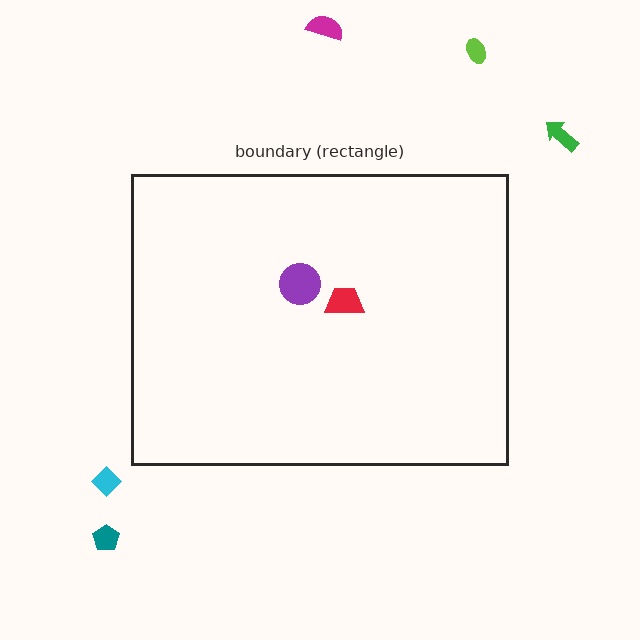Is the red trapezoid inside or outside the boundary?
Inside.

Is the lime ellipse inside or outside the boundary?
Outside.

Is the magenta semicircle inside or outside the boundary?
Outside.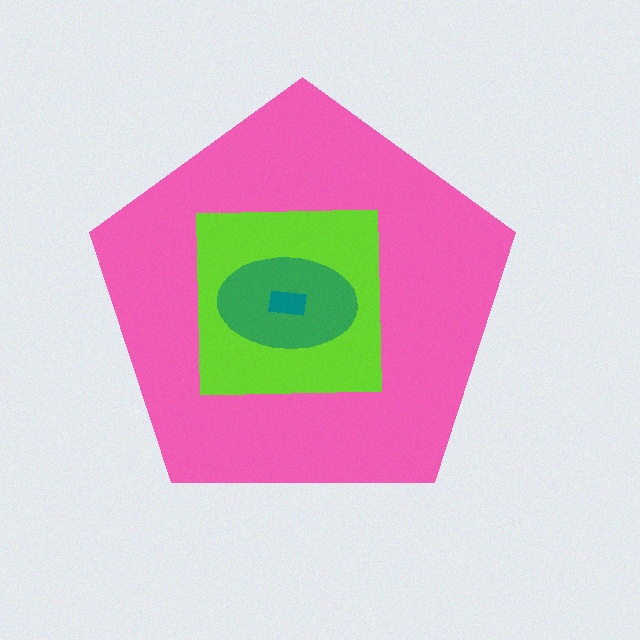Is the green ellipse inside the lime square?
Yes.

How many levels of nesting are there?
4.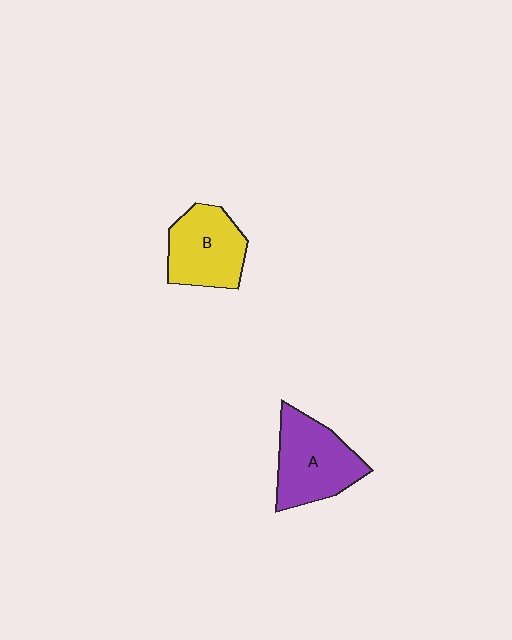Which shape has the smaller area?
Shape B (yellow).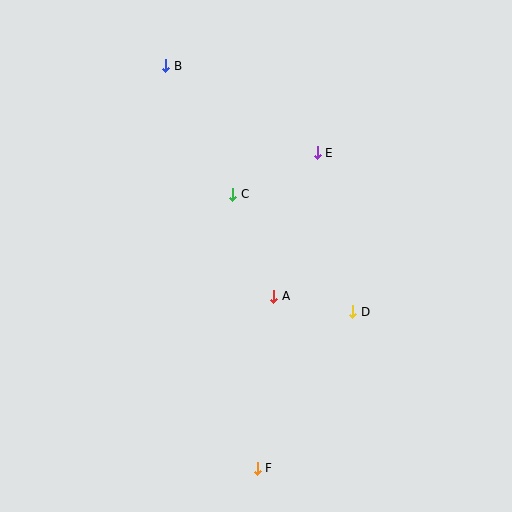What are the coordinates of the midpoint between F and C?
The midpoint between F and C is at (245, 331).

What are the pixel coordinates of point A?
Point A is at (274, 296).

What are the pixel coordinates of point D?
Point D is at (353, 312).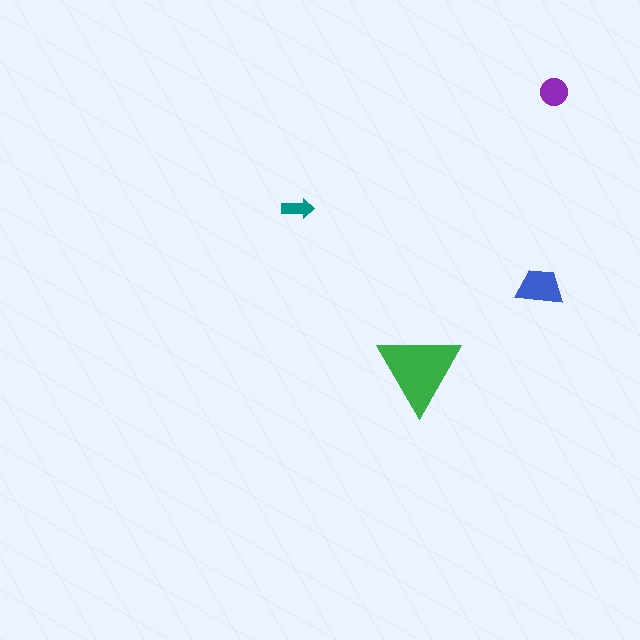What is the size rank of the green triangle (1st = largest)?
1st.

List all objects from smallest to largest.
The teal arrow, the purple circle, the blue trapezoid, the green triangle.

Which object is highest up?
The purple circle is topmost.